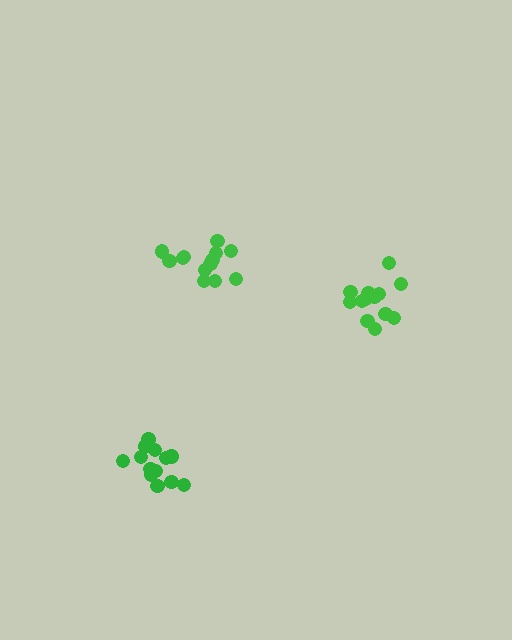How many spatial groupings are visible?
There are 3 spatial groupings.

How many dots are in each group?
Group 1: 14 dots, Group 2: 13 dots, Group 3: 13 dots (40 total).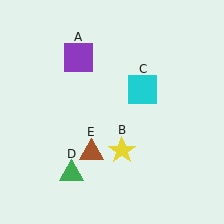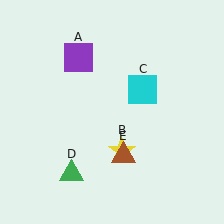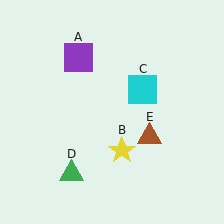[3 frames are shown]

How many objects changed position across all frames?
1 object changed position: brown triangle (object E).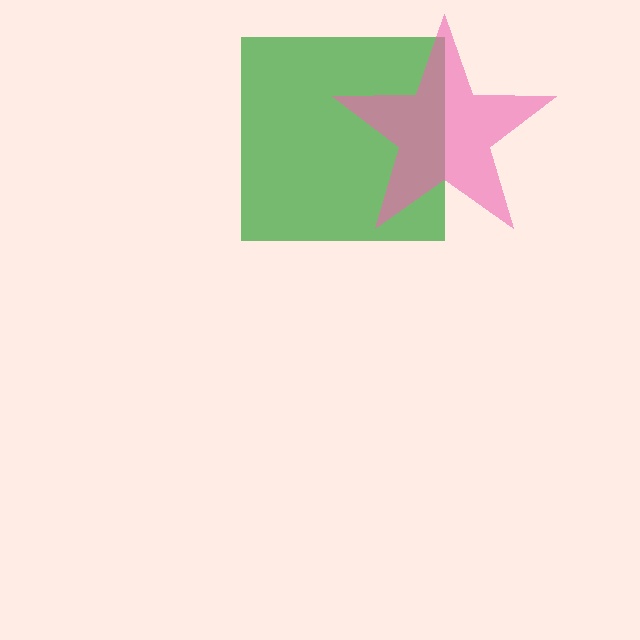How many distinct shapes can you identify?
There are 2 distinct shapes: a green square, a pink star.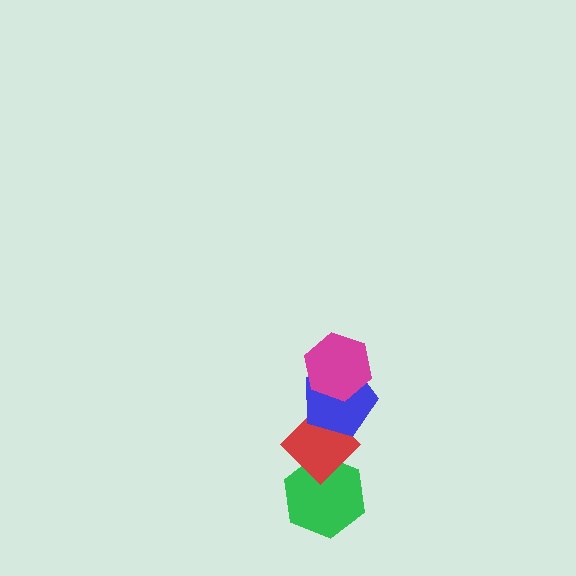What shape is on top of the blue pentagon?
The magenta hexagon is on top of the blue pentagon.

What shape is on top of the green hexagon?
The red diamond is on top of the green hexagon.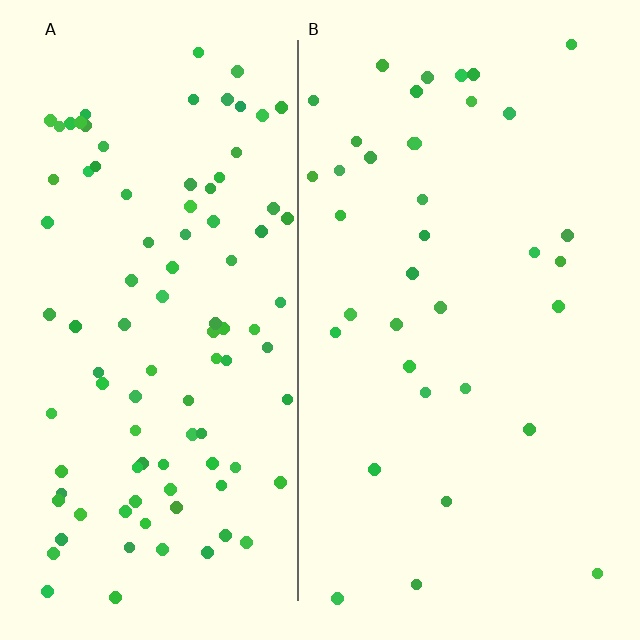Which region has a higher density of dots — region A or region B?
A (the left).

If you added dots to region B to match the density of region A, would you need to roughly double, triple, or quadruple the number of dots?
Approximately triple.